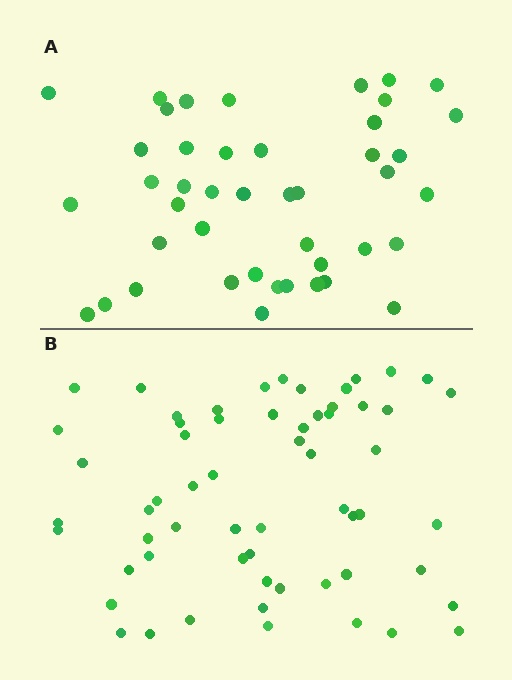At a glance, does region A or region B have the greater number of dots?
Region B (the bottom region) has more dots.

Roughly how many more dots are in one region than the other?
Region B has approximately 15 more dots than region A.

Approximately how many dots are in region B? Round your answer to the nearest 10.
About 60 dots.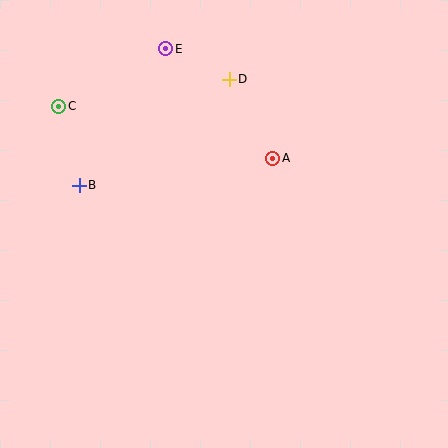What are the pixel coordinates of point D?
Point D is at (229, 79).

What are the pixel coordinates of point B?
Point B is at (79, 185).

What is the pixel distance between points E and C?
The distance between E and C is 122 pixels.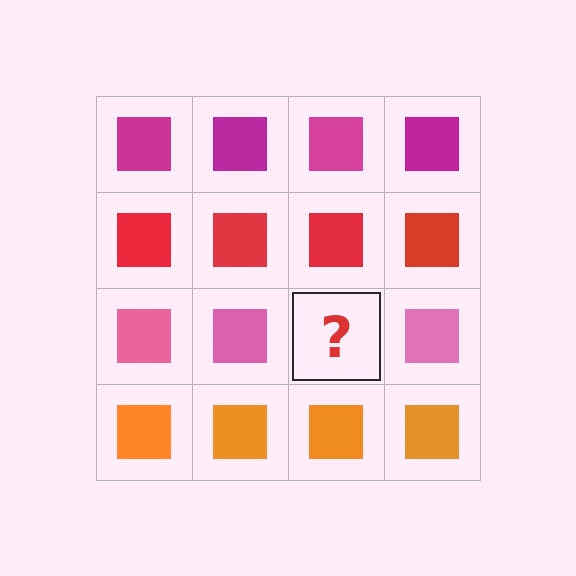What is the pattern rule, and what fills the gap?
The rule is that each row has a consistent color. The gap should be filled with a pink square.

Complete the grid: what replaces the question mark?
The question mark should be replaced with a pink square.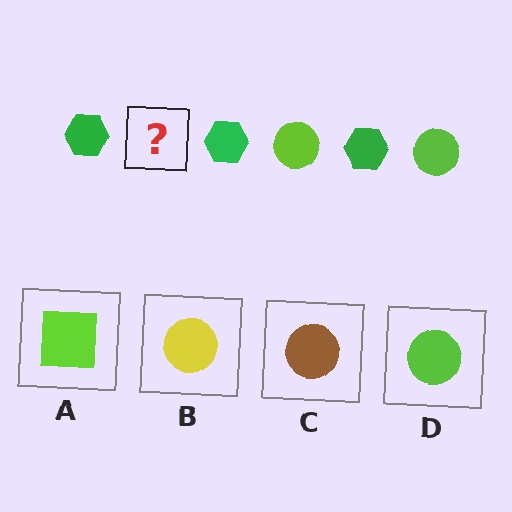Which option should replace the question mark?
Option D.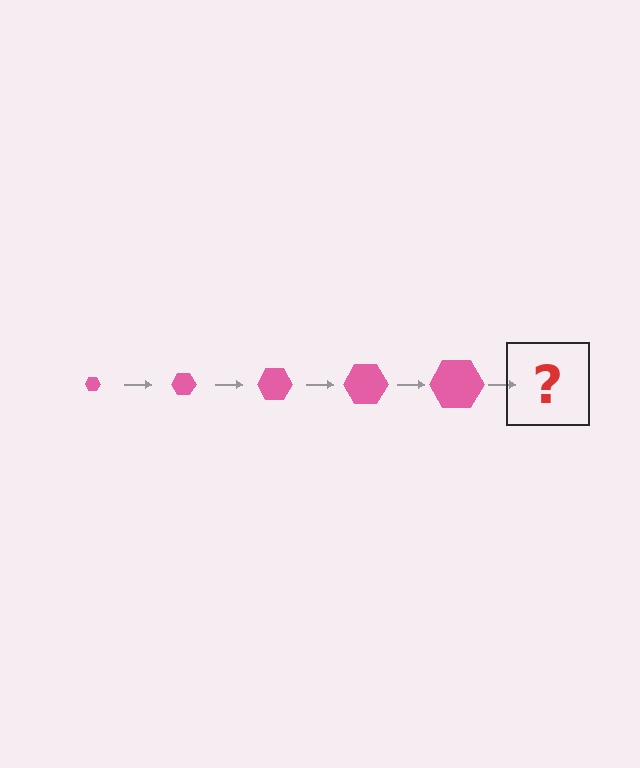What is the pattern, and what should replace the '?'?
The pattern is that the hexagon gets progressively larger each step. The '?' should be a pink hexagon, larger than the previous one.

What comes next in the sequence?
The next element should be a pink hexagon, larger than the previous one.